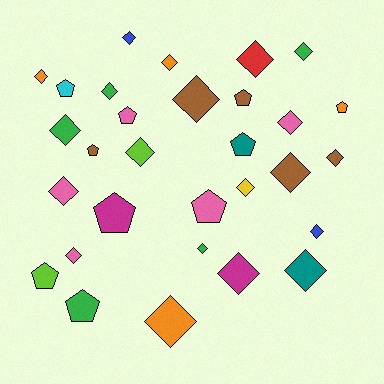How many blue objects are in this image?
There are 2 blue objects.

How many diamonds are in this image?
There are 20 diamonds.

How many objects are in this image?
There are 30 objects.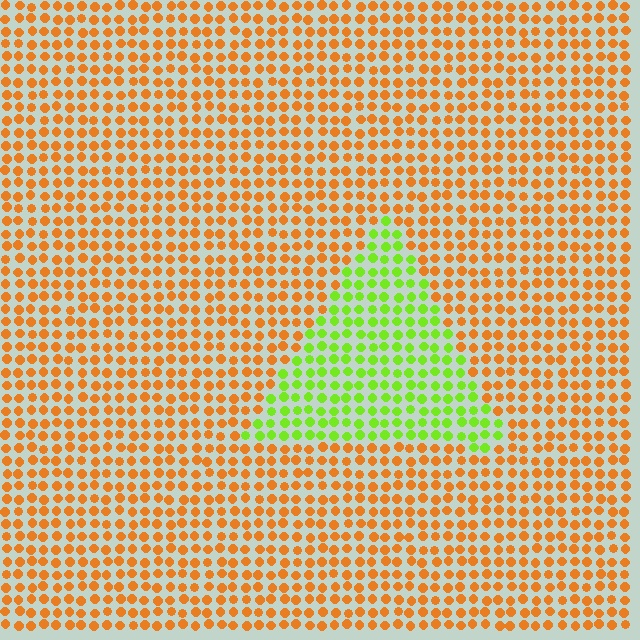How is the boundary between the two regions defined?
The boundary is defined purely by a slight shift in hue (about 67 degrees). Spacing, size, and orientation are identical on both sides.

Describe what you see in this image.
The image is filled with small orange elements in a uniform arrangement. A triangle-shaped region is visible where the elements are tinted to a slightly different hue, forming a subtle color boundary.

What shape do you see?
I see a triangle.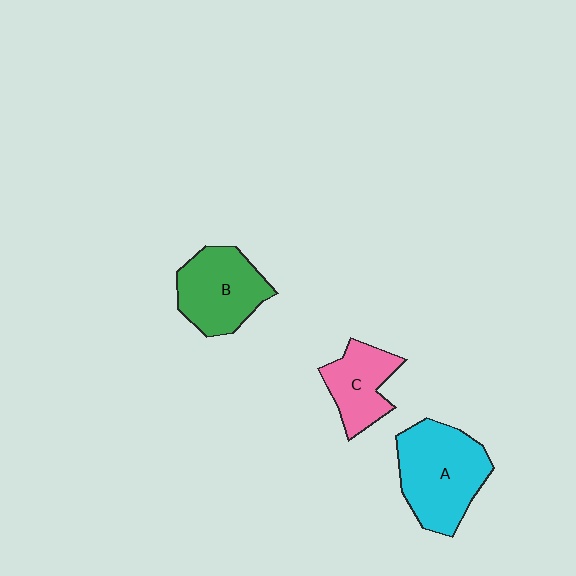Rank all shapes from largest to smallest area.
From largest to smallest: A (cyan), B (green), C (pink).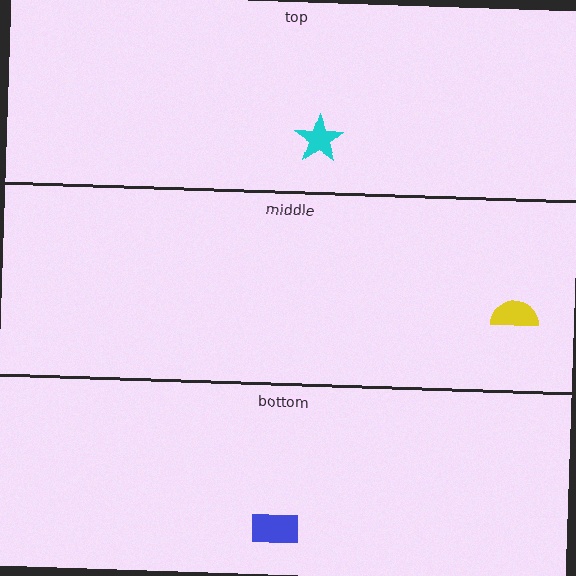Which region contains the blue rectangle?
The bottom region.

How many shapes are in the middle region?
1.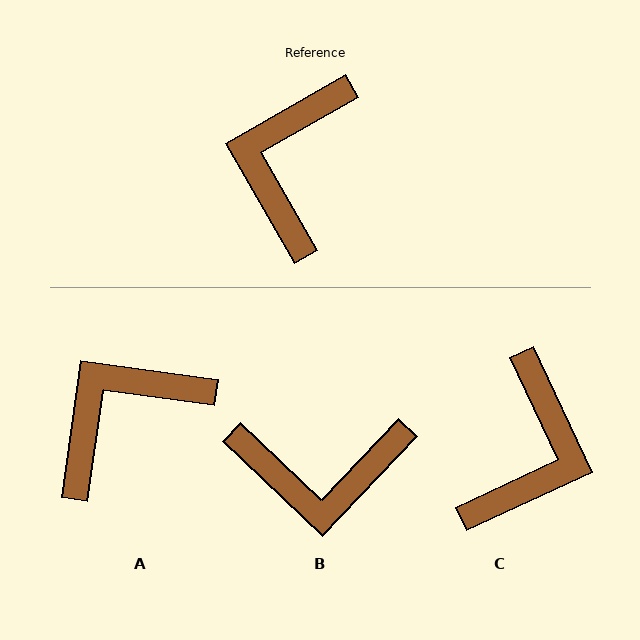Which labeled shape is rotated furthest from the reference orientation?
C, about 175 degrees away.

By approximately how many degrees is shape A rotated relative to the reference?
Approximately 38 degrees clockwise.